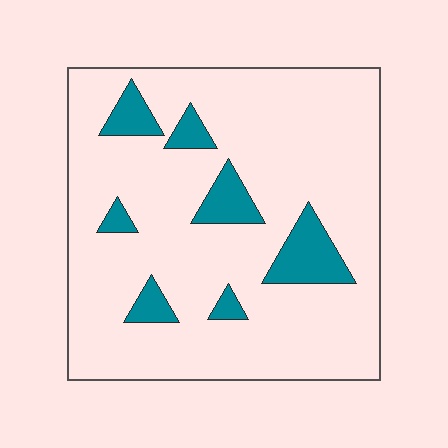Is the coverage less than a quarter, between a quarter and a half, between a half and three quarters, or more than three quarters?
Less than a quarter.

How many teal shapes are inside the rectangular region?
7.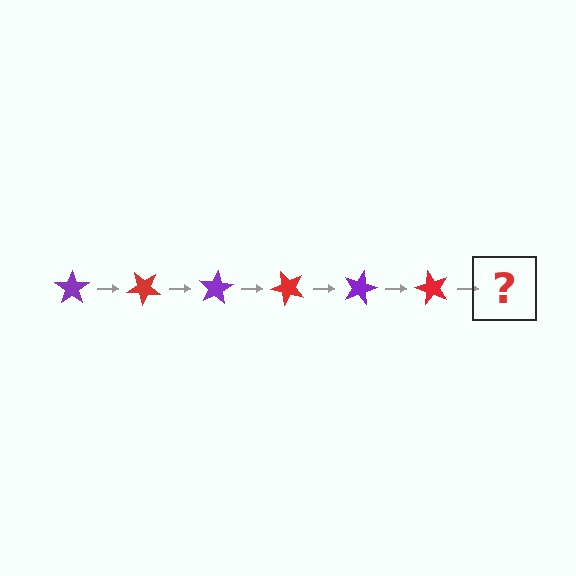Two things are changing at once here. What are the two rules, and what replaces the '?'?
The two rules are that it rotates 40 degrees each step and the color cycles through purple and red. The '?' should be a purple star, rotated 240 degrees from the start.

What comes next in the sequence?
The next element should be a purple star, rotated 240 degrees from the start.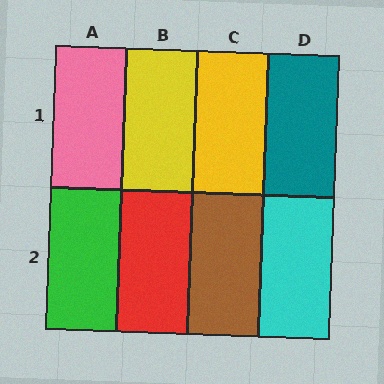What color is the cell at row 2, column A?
Green.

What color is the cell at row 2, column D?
Cyan.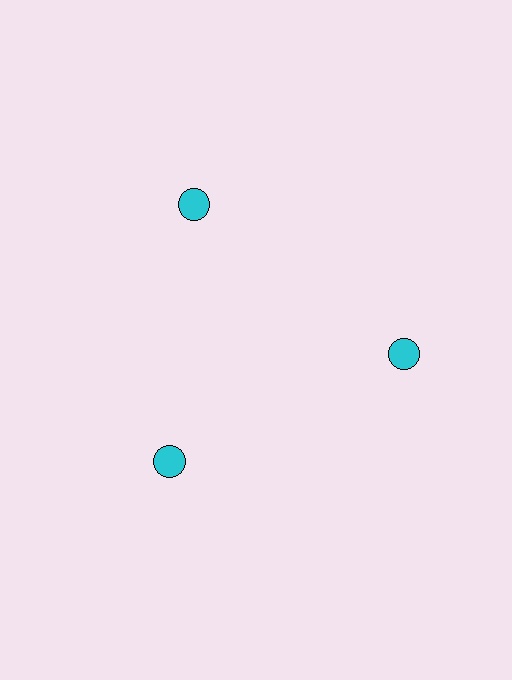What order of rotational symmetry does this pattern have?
This pattern has 3-fold rotational symmetry.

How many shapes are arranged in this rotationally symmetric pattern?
There are 3 shapes, arranged in 3 groups of 1.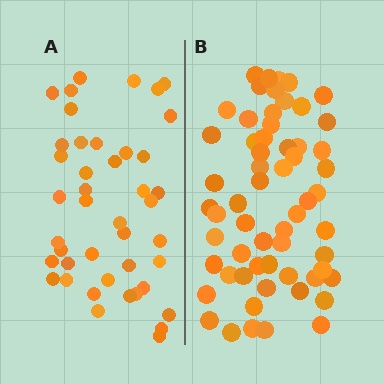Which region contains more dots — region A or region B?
Region B (the right region) has more dots.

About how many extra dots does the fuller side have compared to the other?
Region B has approximately 15 more dots than region A.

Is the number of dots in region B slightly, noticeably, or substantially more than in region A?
Region B has noticeably more, but not dramatically so. The ratio is roughly 1.4 to 1.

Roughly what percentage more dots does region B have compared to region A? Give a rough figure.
About 40% more.